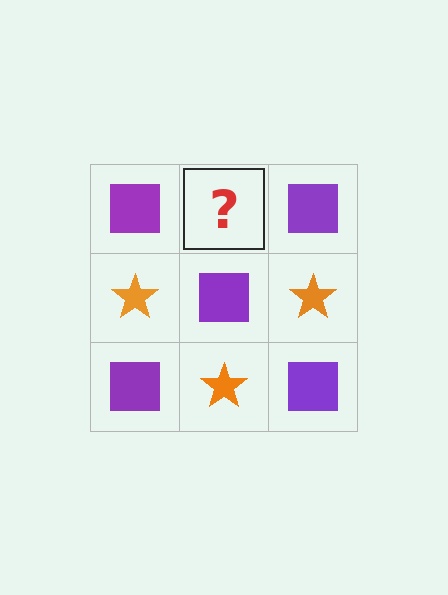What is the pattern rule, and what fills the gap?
The rule is that it alternates purple square and orange star in a checkerboard pattern. The gap should be filled with an orange star.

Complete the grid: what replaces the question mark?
The question mark should be replaced with an orange star.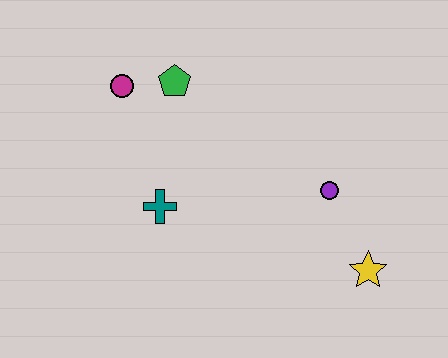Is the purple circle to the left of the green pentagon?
No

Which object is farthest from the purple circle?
The magenta circle is farthest from the purple circle.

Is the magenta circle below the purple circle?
No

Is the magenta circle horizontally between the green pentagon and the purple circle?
No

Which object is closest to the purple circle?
The yellow star is closest to the purple circle.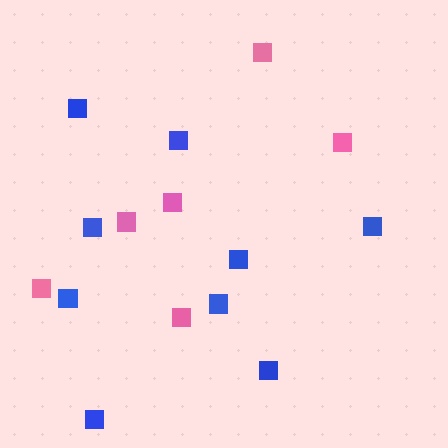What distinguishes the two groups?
There are 2 groups: one group of pink squares (6) and one group of blue squares (9).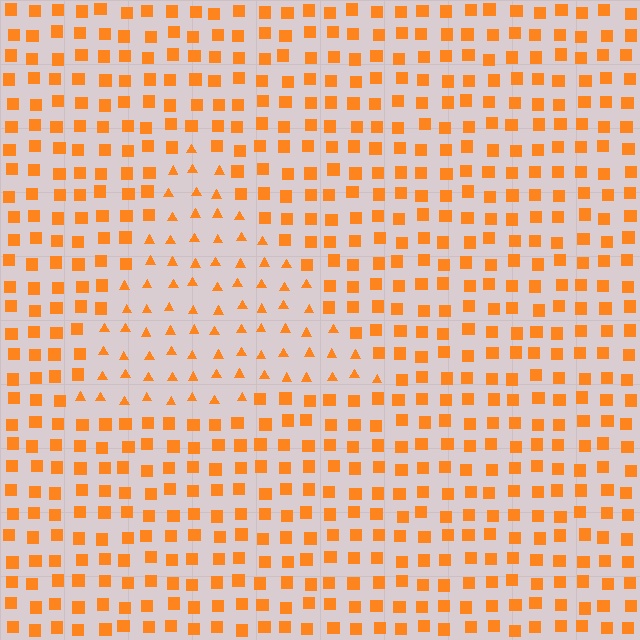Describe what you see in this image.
The image is filled with small orange elements arranged in a uniform grid. A triangle-shaped region contains triangles, while the surrounding area contains squares. The boundary is defined purely by the change in element shape.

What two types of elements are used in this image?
The image uses triangles inside the triangle region and squares outside it.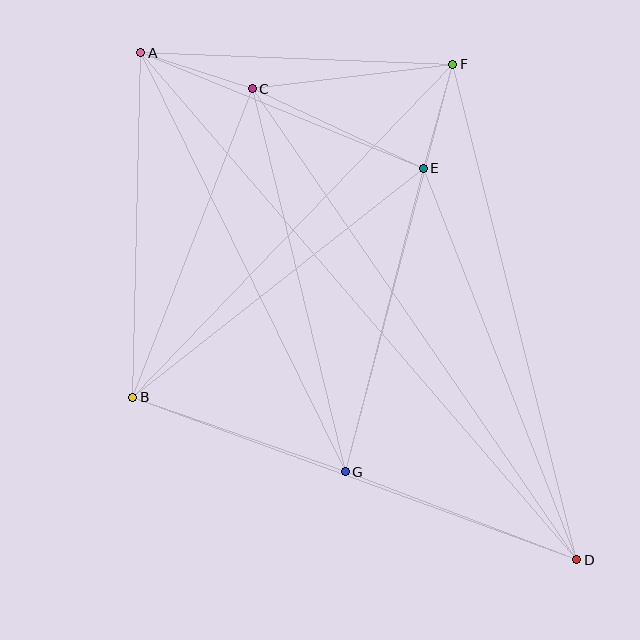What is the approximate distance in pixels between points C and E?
The distance between C and E is approximately 189 pixels.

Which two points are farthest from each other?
Points A and D are farthest from each other.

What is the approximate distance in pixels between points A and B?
The distance between A and B is approximately 344 pixels.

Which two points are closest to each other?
Points E and F are closest to each other.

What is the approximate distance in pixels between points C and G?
The distance between C and G is approximately 394 pixels.